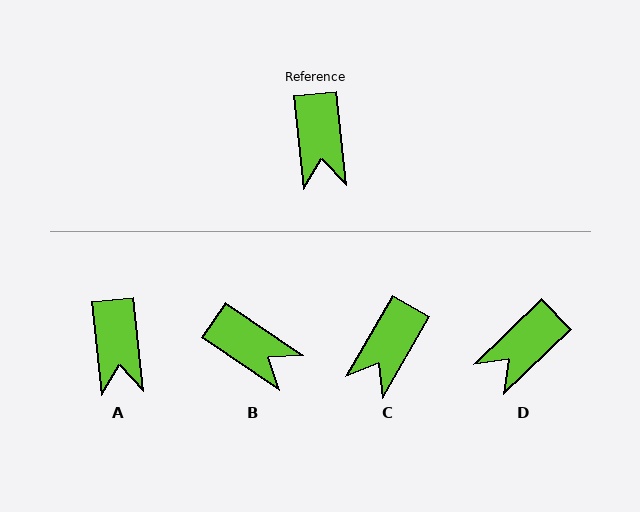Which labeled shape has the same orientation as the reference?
A.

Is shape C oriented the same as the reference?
No, it is off by about 36 degrees.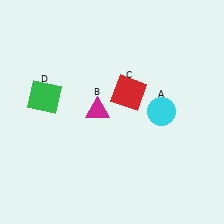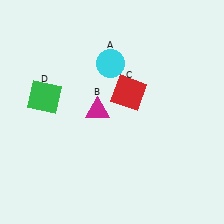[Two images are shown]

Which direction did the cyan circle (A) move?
The cyan circle (A) moved left.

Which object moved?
The cyan circle (A) moved left.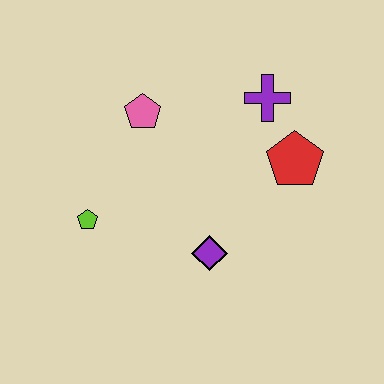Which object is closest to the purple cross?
The red pentagon is closest to the purple cross.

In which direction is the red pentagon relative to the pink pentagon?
The red pentagon is to the right of the pink pentagon.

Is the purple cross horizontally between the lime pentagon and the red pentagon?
Yes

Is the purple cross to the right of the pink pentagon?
Yes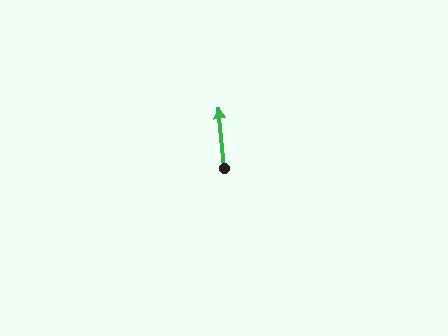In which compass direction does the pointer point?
North.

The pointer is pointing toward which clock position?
Roughly 12 o'clock.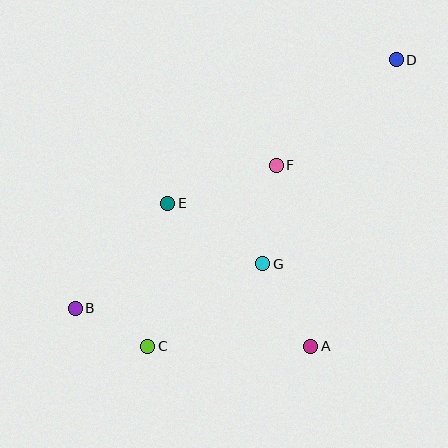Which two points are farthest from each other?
Points B and D are farthest from each other.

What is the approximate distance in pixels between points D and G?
The distance between D and G is approximately 244 pixels.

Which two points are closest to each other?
Points B and C are closest to each other.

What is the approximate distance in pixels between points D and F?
The distance between D and F is approximately 160 pixels.